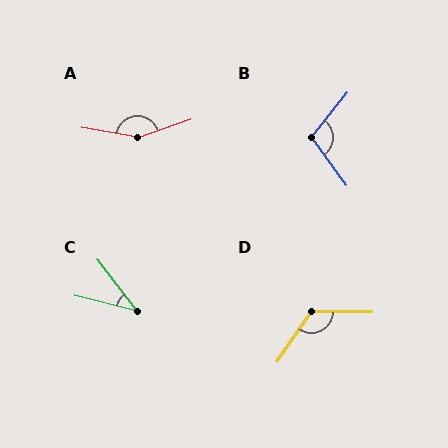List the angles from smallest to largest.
C (38°), B (105°), D (124°), A (151°).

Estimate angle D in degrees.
Approximately 124 degrees.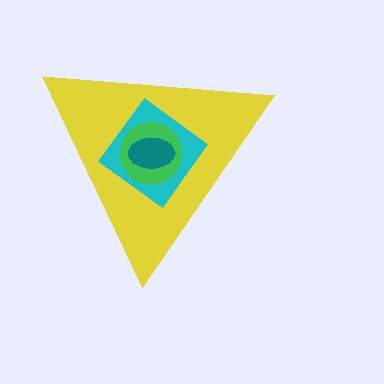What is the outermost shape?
The yellow triangle.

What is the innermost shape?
The teal ellipse.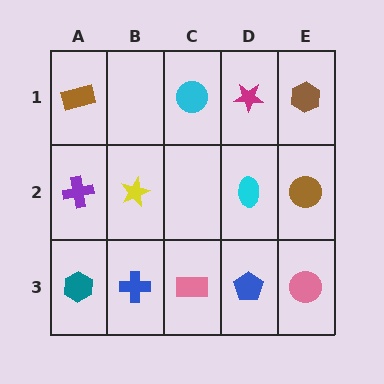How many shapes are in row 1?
4 shapes.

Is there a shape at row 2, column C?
No, that cell is empty.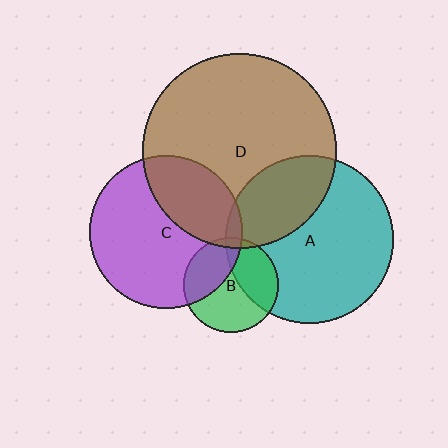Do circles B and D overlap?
Yes.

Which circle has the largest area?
Circle D (brown).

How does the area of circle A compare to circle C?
Approximately 1.2 times.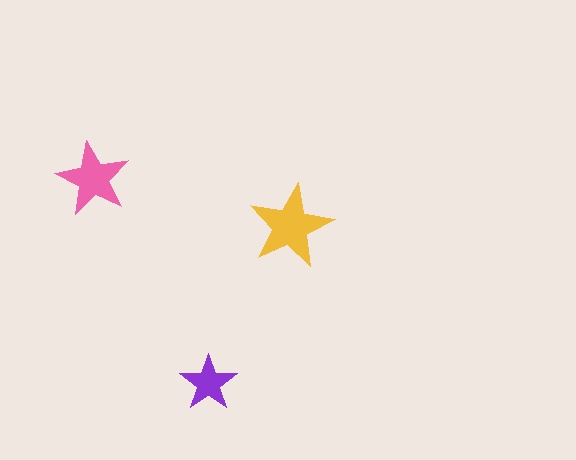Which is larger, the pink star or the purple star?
The pink one.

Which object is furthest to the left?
The pink star is leftmost.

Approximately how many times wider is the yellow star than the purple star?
About 1.5 times wider.